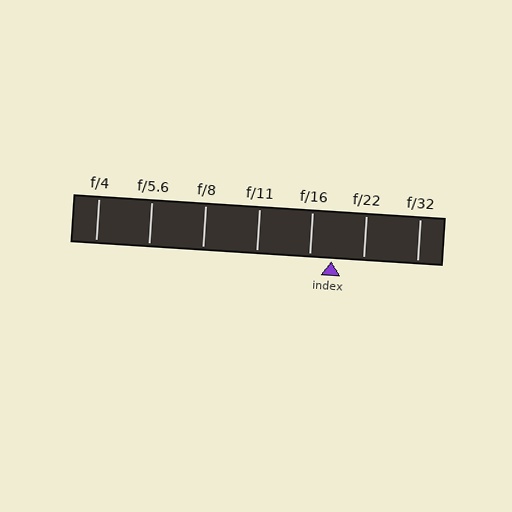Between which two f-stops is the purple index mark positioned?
The index mark is between f/16 and f/22.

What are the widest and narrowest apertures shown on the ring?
The widest aperture shown is f/4 and the narrowest is f/32.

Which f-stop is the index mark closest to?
The index mark is closest to f/16.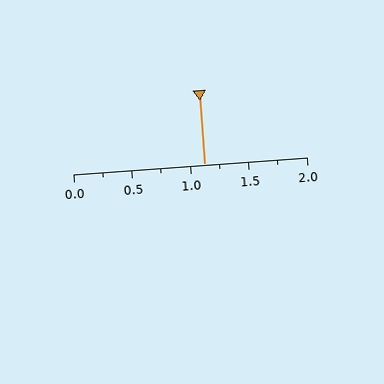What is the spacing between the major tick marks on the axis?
The major ticks are spaced 0.5 apart.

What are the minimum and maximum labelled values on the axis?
The axis runs from 0.0 to 2.0.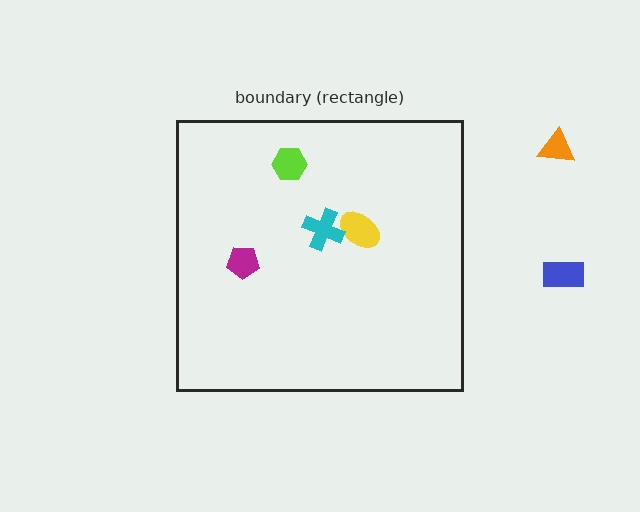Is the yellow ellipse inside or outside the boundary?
Inside.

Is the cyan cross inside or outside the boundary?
Inside.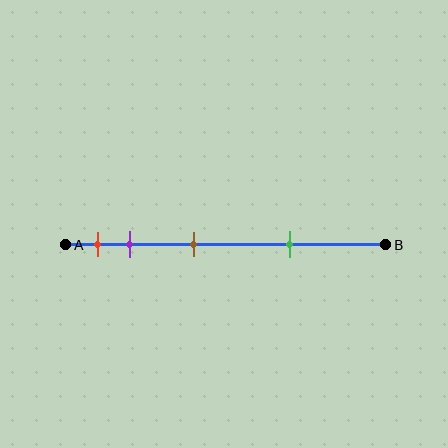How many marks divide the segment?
There are 4 marks dividing the segment.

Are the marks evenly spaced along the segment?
No, the marks are not evenly spaced.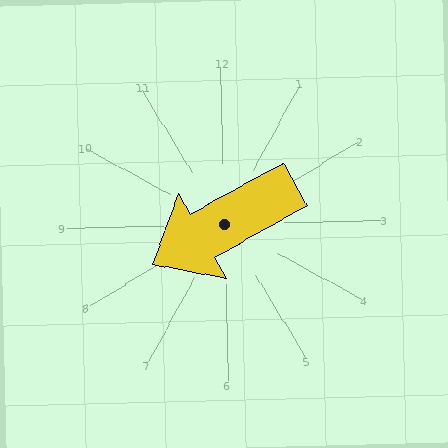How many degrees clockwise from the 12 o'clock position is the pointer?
Approximately 242 degrees.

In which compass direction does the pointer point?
Southwest.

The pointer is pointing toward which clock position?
Roughly 8 o'clock.